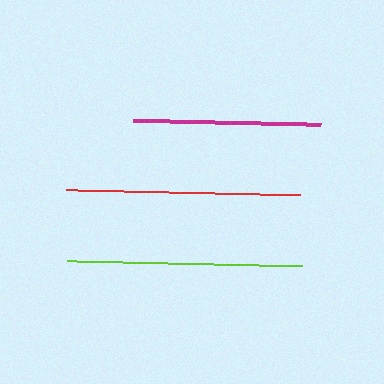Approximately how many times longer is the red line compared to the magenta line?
The red line is approximately 1.2 times the length of the magenta line.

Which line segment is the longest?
The lime line is the longest at approximately 236 pixels.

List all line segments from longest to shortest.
From longest to shortest: lime, red, magenta.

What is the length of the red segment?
The red segment is approximately 234 pixels long.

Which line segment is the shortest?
The magenta line is the shortest at approximately 188 pixels.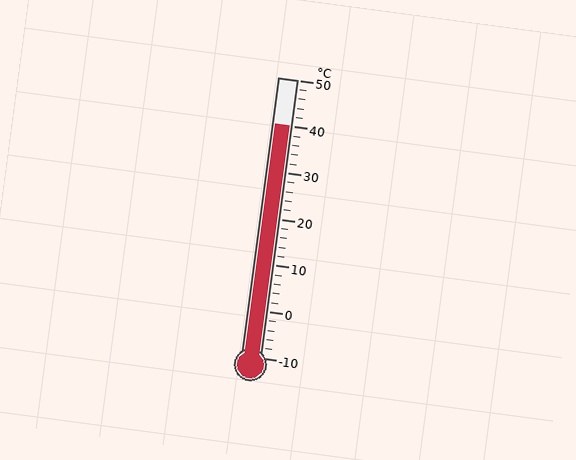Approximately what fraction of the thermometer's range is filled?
The thermometer is filled to approximately 85% of its range.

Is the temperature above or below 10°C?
The temperature is above 10°C.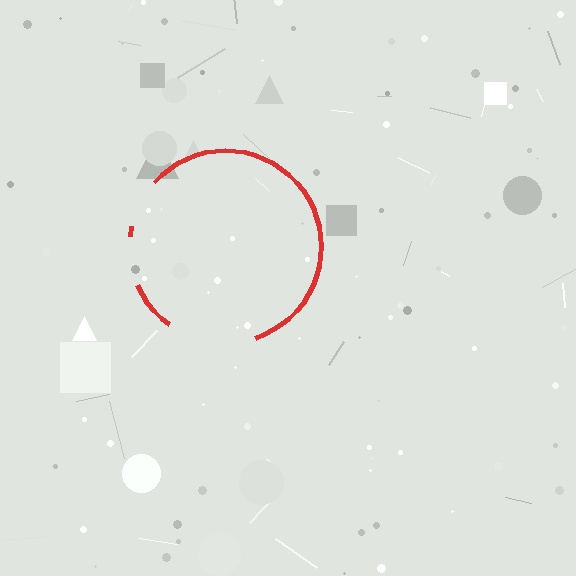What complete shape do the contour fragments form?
The contour fragments form a circle.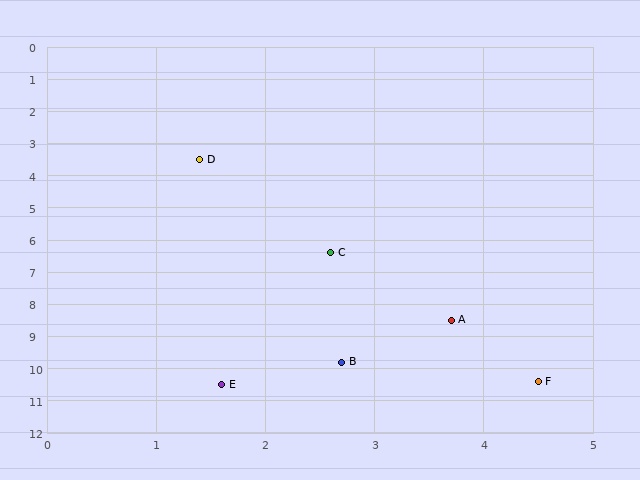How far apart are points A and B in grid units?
Points A and B are about 1.6 grid units apart.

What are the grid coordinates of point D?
Point D is at approximately (1.4, 3.5).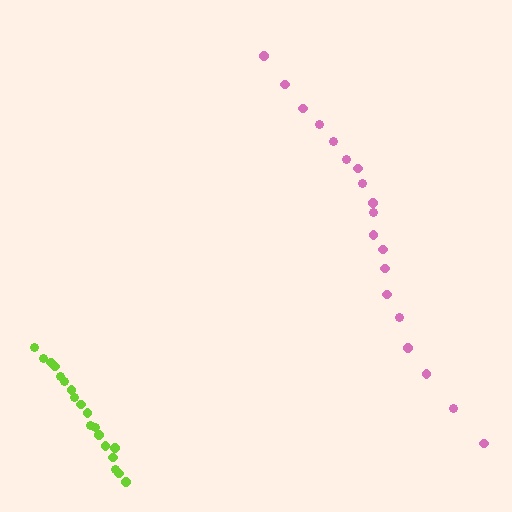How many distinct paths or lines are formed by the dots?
There are 2 distinct paths.